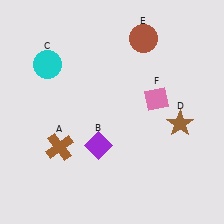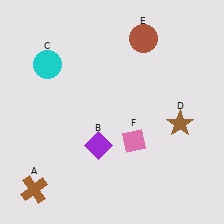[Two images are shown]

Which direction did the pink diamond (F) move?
The pink diamond (F) moved down.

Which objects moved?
The objects that moved are: the brown cross (A), the pink diamond (F).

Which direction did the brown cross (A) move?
The brown cross (A) moved down.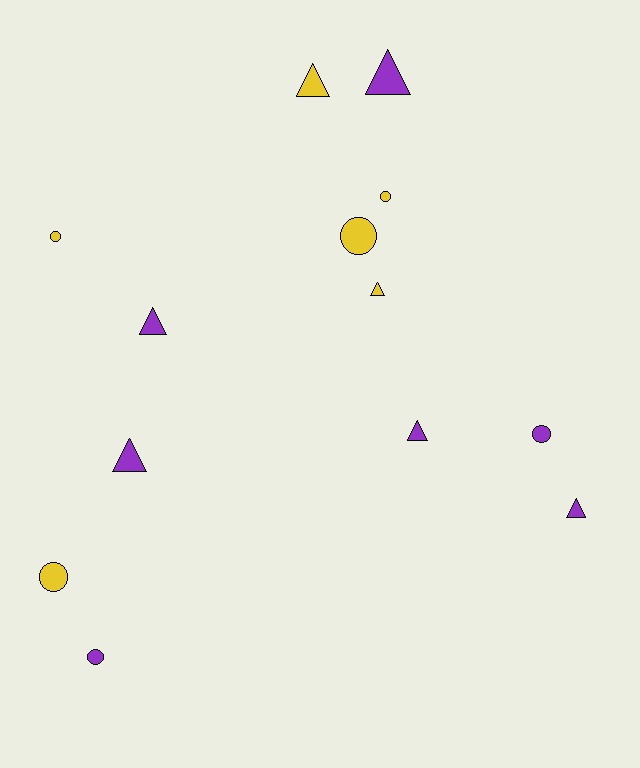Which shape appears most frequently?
Triangle, with 7 objects.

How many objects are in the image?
There are 13 objects.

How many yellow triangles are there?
There are 2 yellow triangles.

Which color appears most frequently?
Purple, with 7 objects.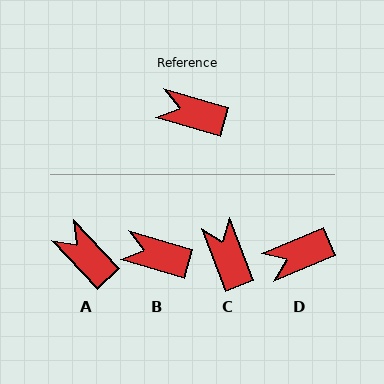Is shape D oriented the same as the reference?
No, it is off by about 39 degrees.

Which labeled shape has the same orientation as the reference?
B.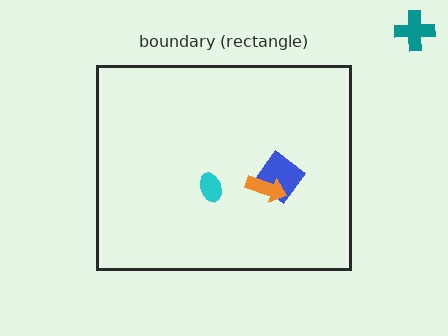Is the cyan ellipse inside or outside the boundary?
Inside.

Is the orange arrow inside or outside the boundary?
Inside.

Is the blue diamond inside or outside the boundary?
Inside.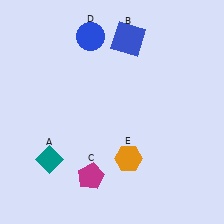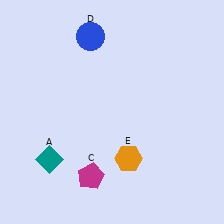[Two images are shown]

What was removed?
The blue square (B) was removed in Image 2.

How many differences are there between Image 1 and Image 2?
There is 1 difference between the two images.